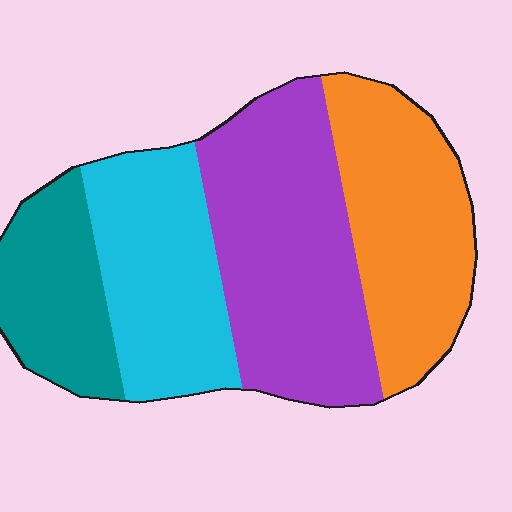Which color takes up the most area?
Purple, at roughly 35%.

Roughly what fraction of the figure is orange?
Orange takes up about one quarter (1/4) of the figure.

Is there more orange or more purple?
Purple.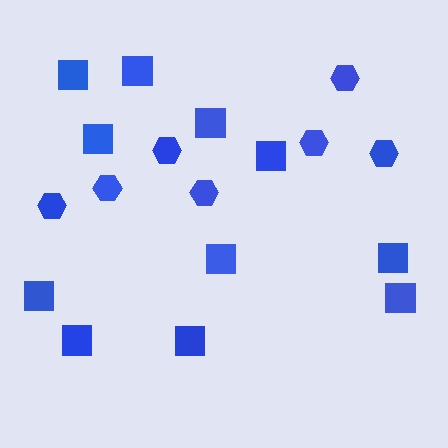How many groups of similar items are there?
There are 2 groups: one group of squares (11) and one group of hexagons (7).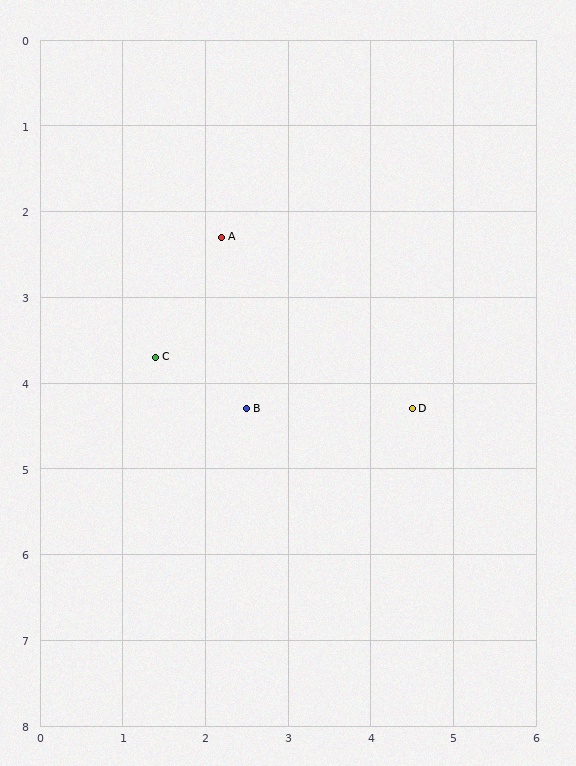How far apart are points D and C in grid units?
Points D and C are about 3.2 grid units apart.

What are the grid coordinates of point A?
Point A is at approximately (2.2, 2.3).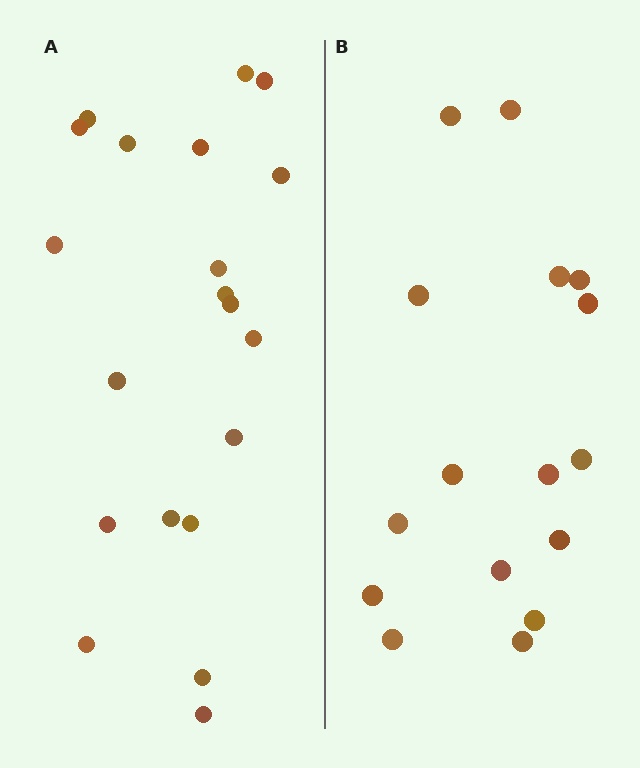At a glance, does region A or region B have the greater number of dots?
Region A (the left region) has more dots.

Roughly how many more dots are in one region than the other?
Region A has about 4 more dots than region B.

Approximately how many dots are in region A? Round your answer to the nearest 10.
About 20 dots.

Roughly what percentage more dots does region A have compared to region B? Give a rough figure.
About 25% more.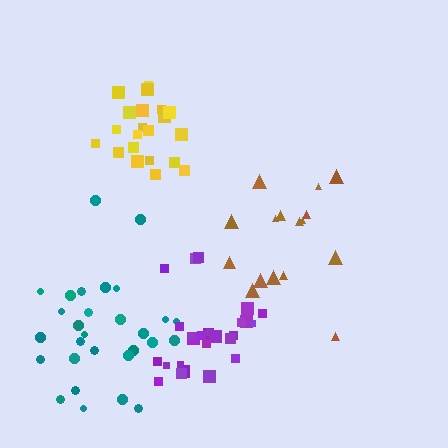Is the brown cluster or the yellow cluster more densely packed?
Yellow.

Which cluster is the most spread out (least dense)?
Brown.